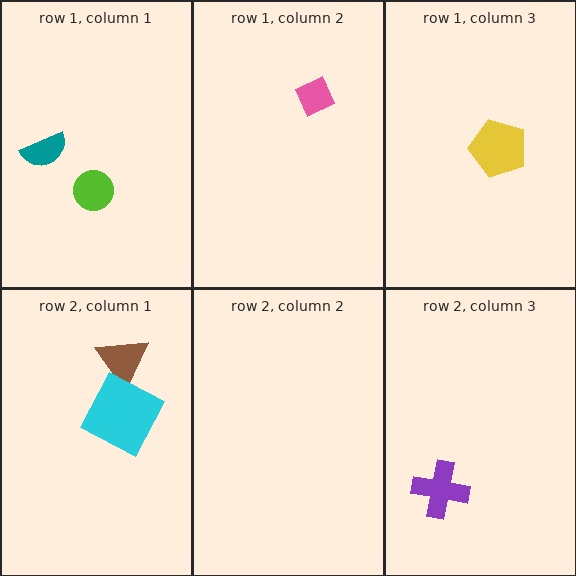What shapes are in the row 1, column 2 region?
The pink diamond.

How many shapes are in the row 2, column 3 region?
1.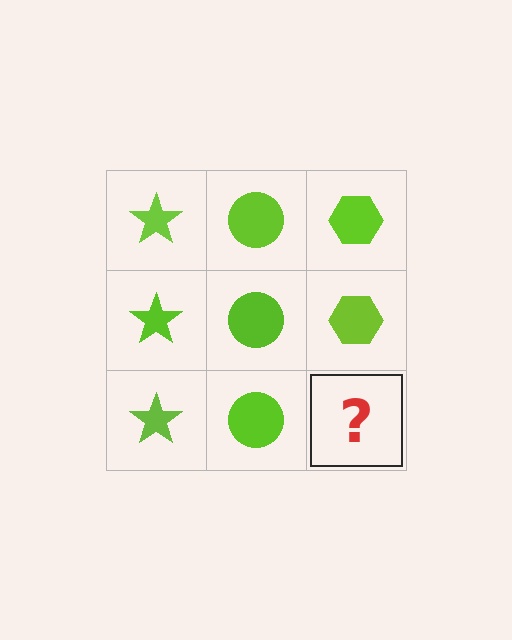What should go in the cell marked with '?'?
The missing cell should contain a lime hexagon.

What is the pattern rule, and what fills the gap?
The rule is that each column has a consistent shape. The gap should be filled with a lime hexagon.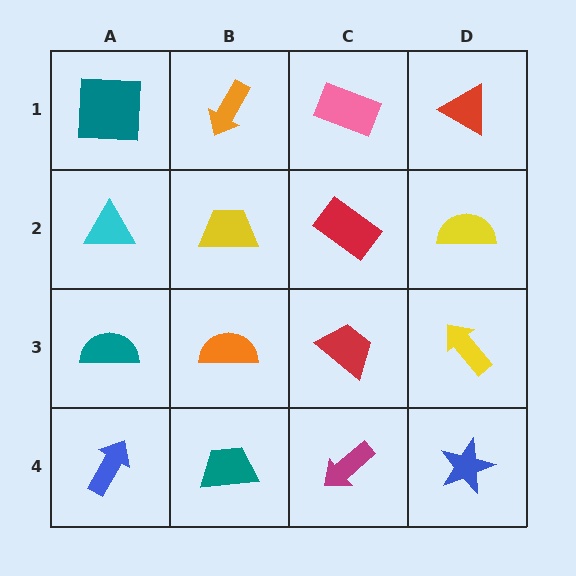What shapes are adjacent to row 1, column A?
A cyan triangle (row 2, column A), an orange arrow (row 1, column B).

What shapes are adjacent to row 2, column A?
A teal square (row 1, column A), a teal semicircle (row 3, column A), a yellow trapezoid (row 2, column B).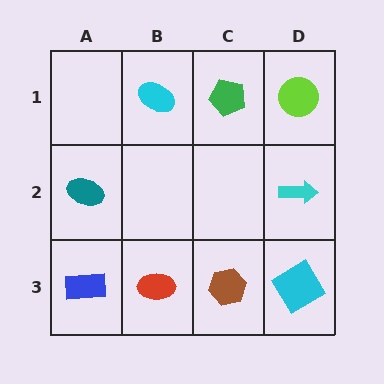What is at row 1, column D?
A lime circle.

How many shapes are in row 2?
2 shapes.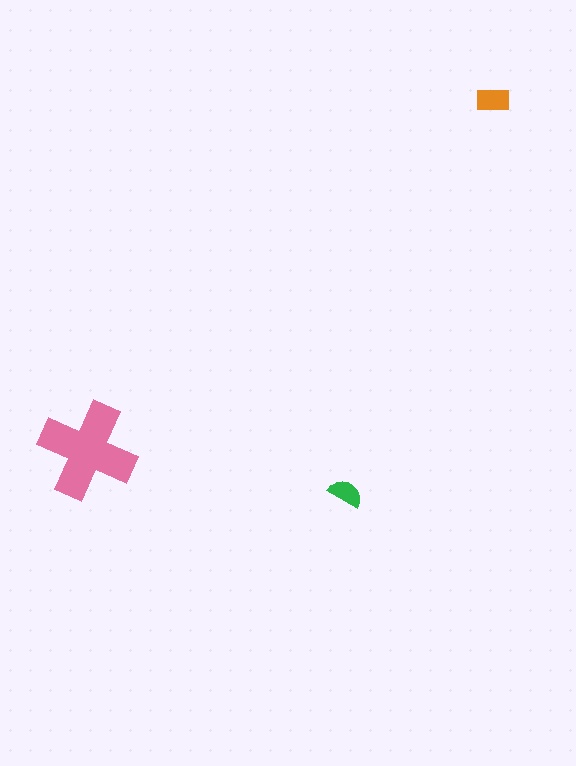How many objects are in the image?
There are 3 objects in the image.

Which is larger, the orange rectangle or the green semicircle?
The orange rectangle.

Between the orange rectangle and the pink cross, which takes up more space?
The pink cross.